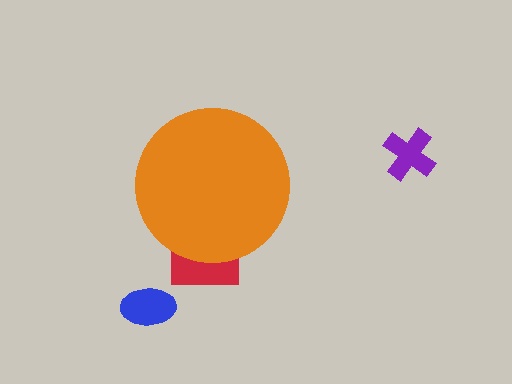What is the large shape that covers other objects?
An orange circle.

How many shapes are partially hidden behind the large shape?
1 shape is partially hidden.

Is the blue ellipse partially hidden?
No, the blue ellipse is fully visible.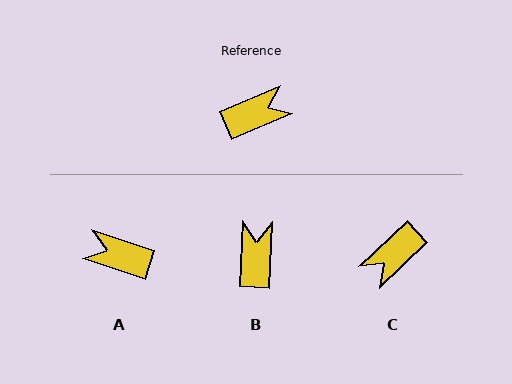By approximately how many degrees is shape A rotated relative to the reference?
Approximately 139 degrees counter-clockwise.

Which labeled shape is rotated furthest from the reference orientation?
C, about 160 degrees away.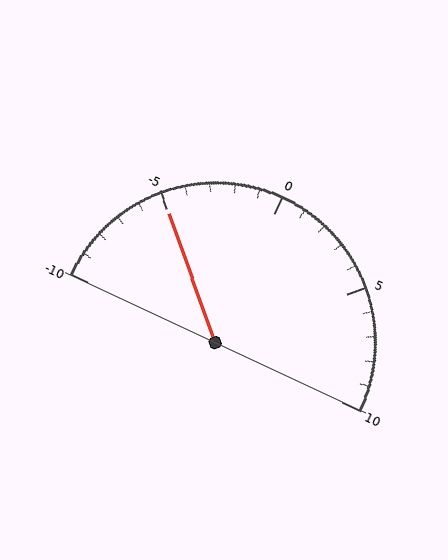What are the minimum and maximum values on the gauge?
The gauge ranges from -10 to 10.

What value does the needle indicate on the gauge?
The needle indicates approximately -5.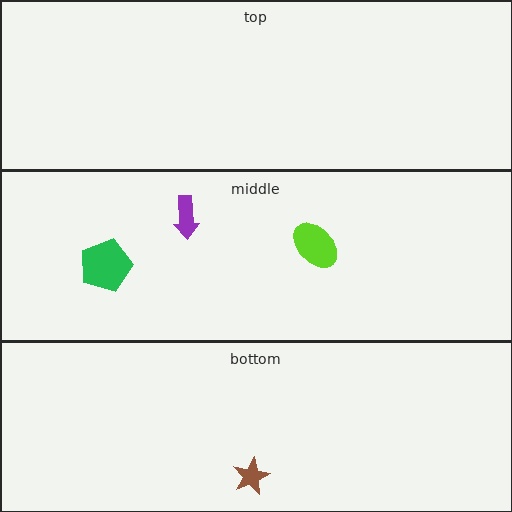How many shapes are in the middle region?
3.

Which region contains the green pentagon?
The middle region.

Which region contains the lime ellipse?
The middle region.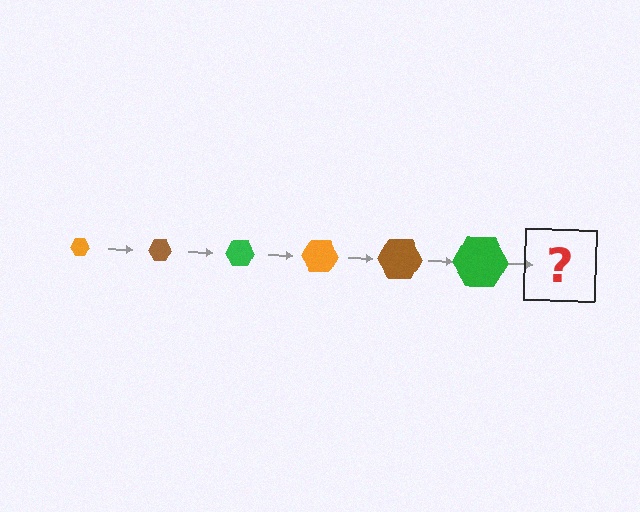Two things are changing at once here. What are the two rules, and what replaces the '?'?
The two rules are that the hexagon grows larger each step and the color cycles through orange, brown, and green. The '?' should be an orange hexagon, larger than the previous one.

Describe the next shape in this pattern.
It should be an orange hexagon, larger than the previous one.